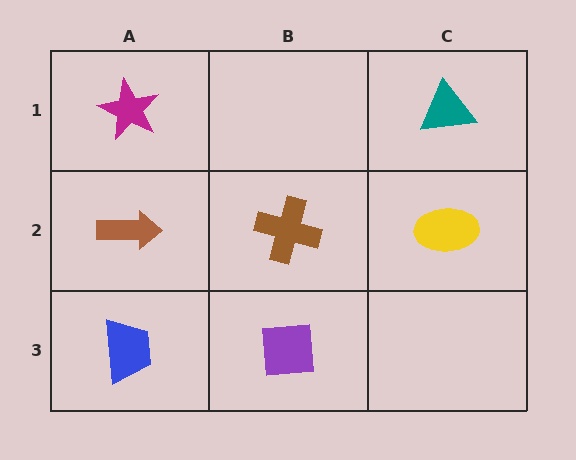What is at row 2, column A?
A brown arrow.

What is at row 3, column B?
A purple square.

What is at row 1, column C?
A teal triangle.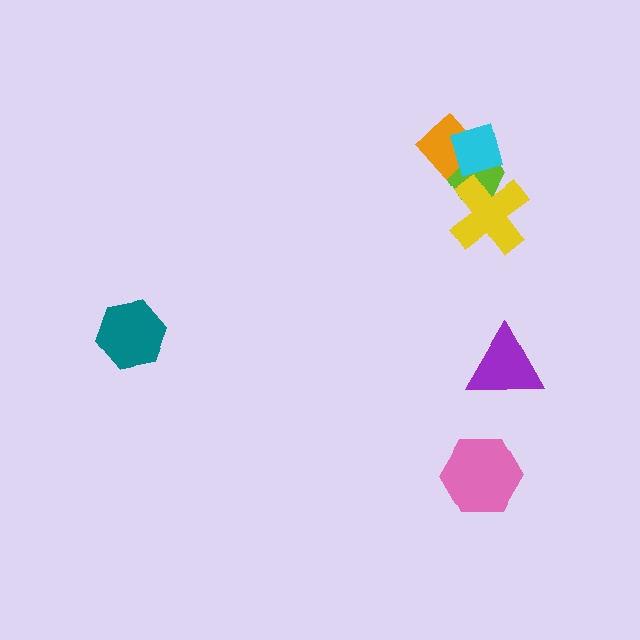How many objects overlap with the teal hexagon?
0 objects overlap with the teal hexagon.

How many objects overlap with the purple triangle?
0 objects overlap with the purple triangle.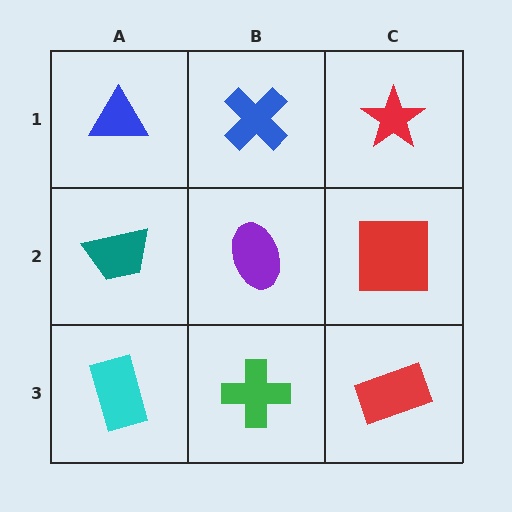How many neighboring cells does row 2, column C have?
3.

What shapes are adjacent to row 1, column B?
A purple ellipse (row 2, column B), a blue triangle (row 1, column A), a red star (row 1, column C).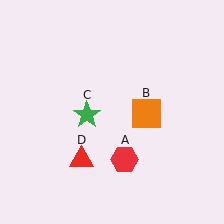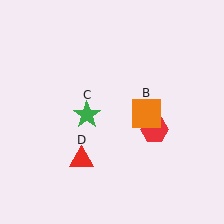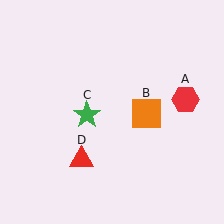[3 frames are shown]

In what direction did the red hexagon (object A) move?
The red hexagon (object A) moved up and to the right.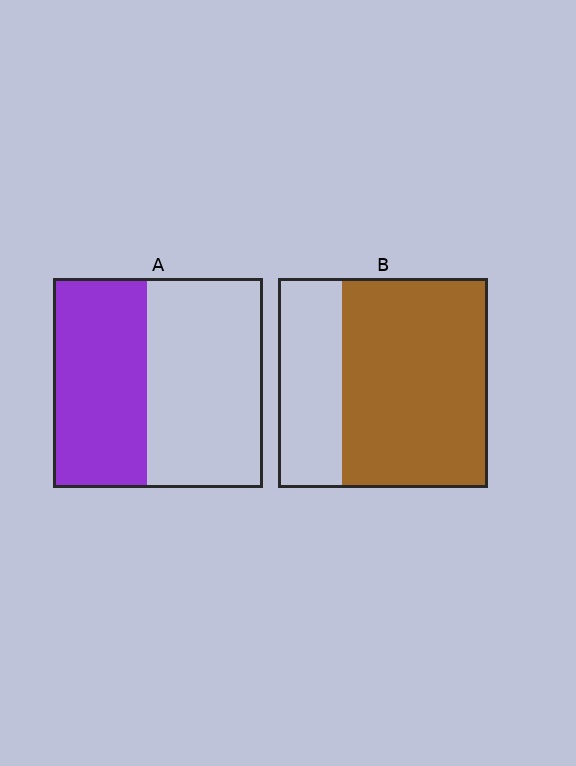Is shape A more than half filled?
No.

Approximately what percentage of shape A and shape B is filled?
A is approximately 45% and B is approximately 70%.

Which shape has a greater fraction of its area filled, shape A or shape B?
Shape B.